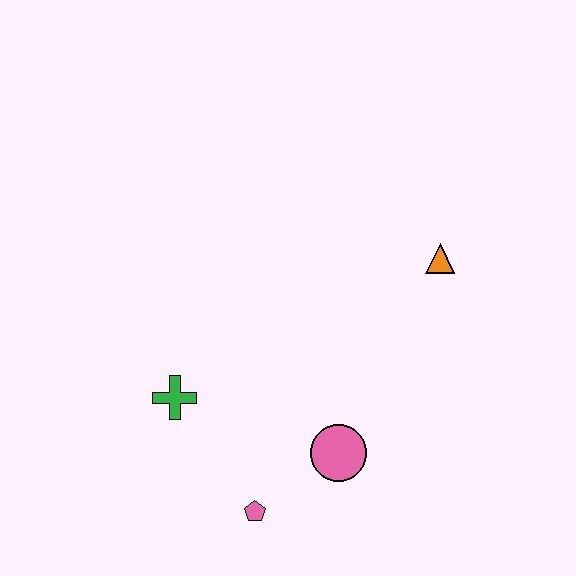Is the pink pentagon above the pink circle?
No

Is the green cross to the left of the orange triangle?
Yes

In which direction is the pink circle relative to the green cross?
The pink circle is to the right of the green cross.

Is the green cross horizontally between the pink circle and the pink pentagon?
No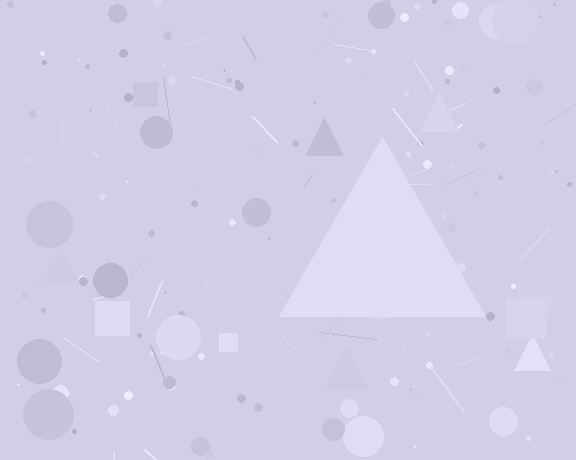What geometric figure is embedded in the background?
A triangle is embedded in the background.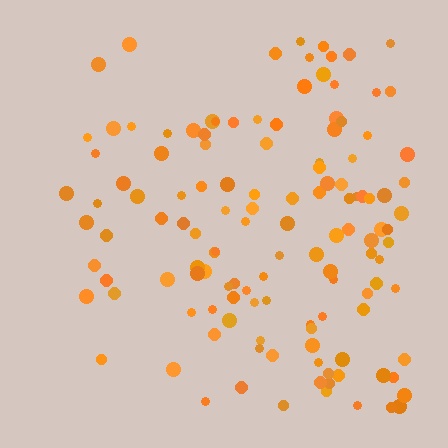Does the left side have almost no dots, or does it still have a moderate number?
Still a moderate number, just noticeably fewer than the right.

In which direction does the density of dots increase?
From left to right, with the right side densest.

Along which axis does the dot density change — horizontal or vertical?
Horizontal.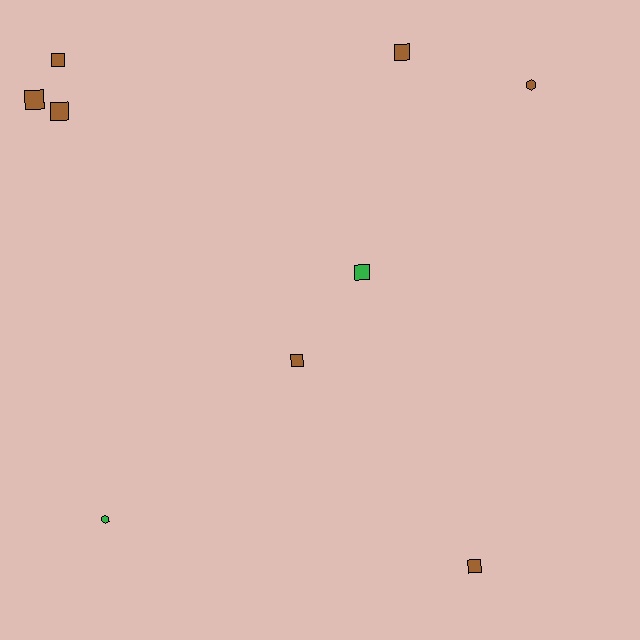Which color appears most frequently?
Brown, with 7 objects.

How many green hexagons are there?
There is 1 green hexagon.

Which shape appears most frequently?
Square, with 7 objects.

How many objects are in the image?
There are 9 objects.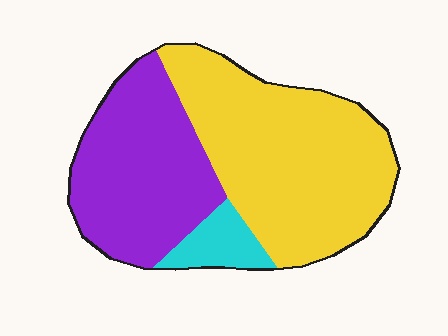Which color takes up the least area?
Cyan, at roughly 10%.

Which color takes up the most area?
Yellow, at roughly 55%.